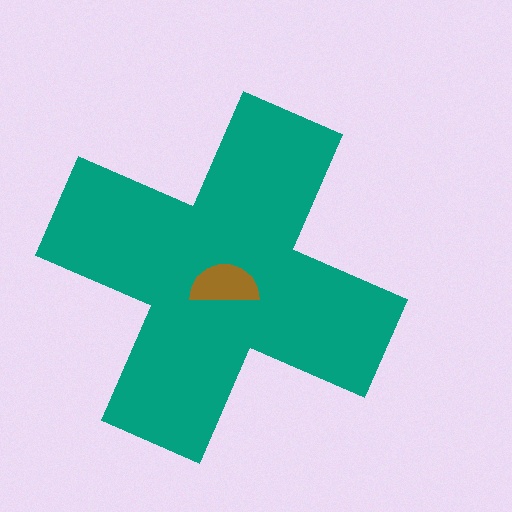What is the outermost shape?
The teal cross.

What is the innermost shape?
The brown semicircle.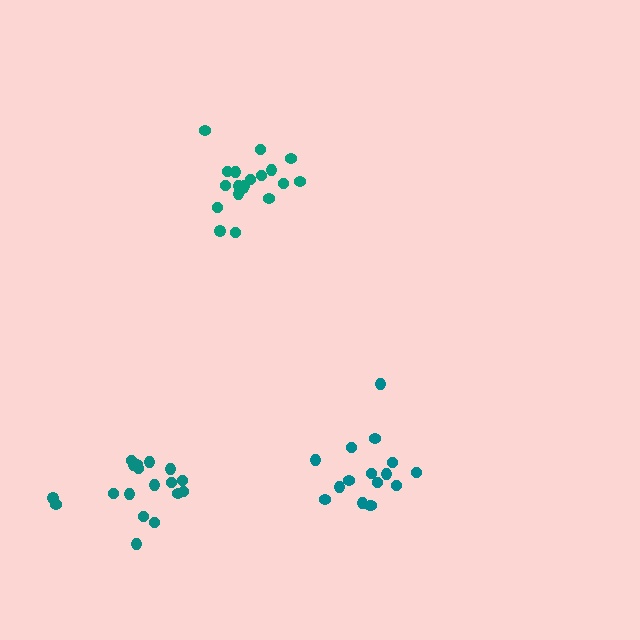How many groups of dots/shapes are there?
There are 3 groups.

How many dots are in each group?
Group 1: 18 dots, Group 2: 19 dots, Group 3: 16 dots (53 total).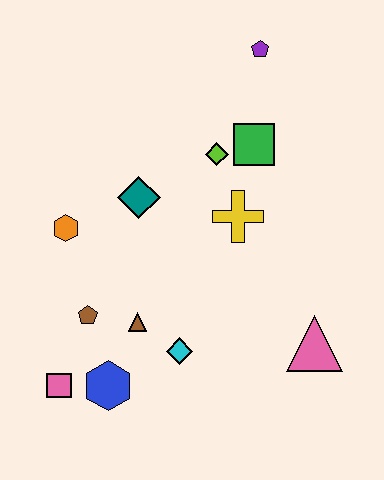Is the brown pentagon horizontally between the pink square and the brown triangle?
Yes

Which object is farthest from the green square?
The pink square is farthest from the green square.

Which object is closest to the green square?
The lime diamond is closest to the green square.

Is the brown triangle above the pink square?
Yes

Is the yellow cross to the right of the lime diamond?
Yes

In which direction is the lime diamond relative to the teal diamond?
The lime diamond is to the right of the teal diamond.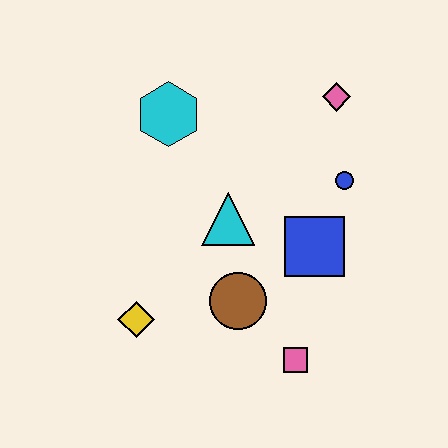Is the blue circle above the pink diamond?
No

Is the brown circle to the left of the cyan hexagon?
No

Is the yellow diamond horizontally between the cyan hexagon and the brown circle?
No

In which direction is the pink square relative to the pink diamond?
The pink square is below the pink diamond.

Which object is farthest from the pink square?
The cyan hexagon is farthest from the pink square.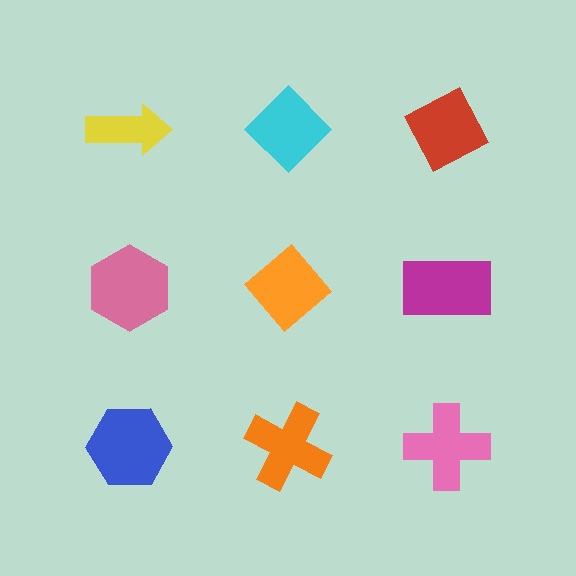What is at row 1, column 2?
A cyan diamond.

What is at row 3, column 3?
A pink cross.